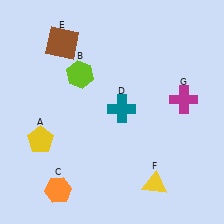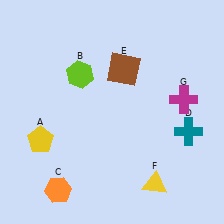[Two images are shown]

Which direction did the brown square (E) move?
The brown square (E) moved right.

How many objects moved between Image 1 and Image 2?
2 objects moved between the two images.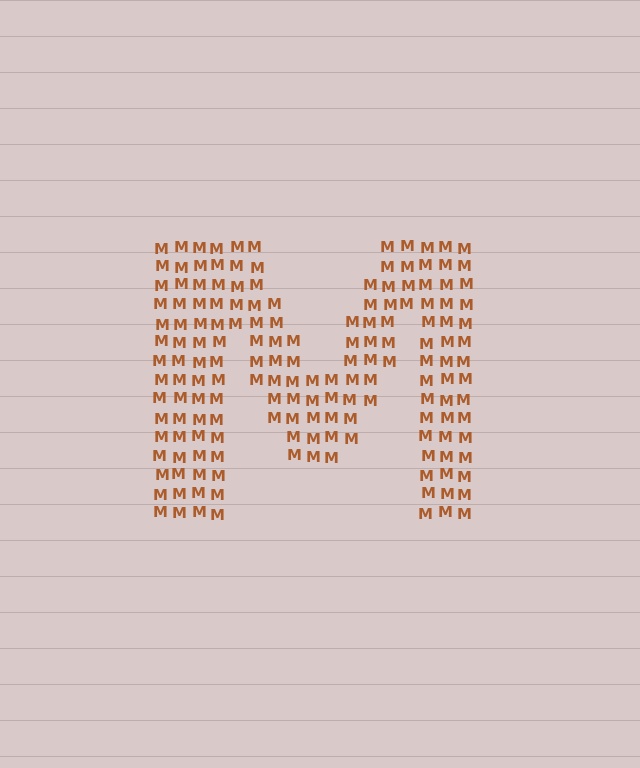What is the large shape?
The large shape is the letter M.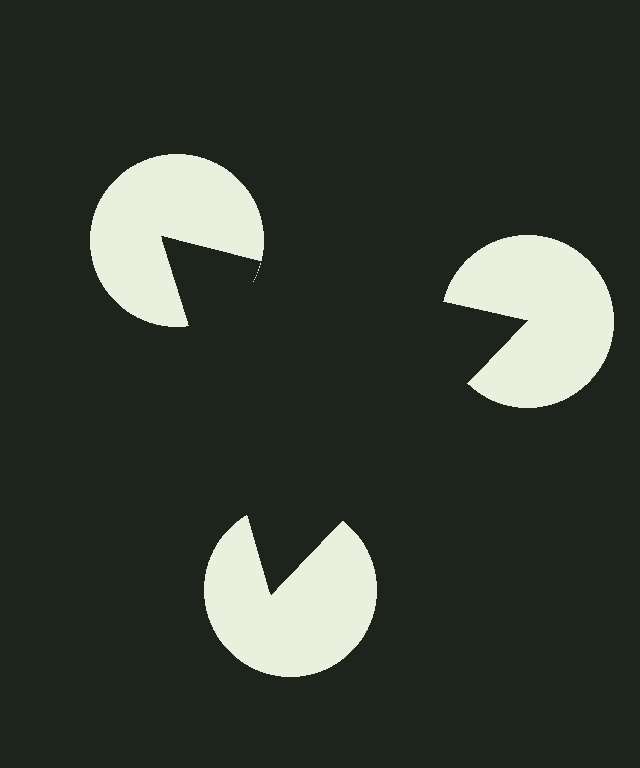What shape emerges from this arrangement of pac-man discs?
An illusory triangle — its edges are inferred from the aligned wedge cuts in the pac-man discs, not physically drawn.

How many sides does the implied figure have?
3 sides.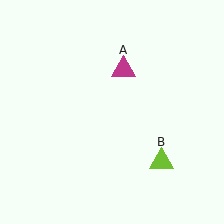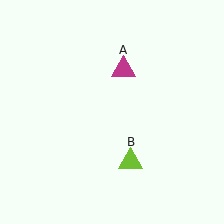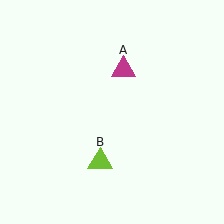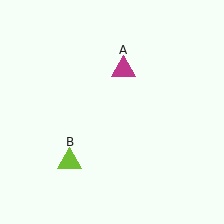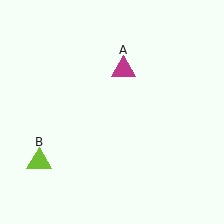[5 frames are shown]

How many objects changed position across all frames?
1 object changed position: lime triangle (object B).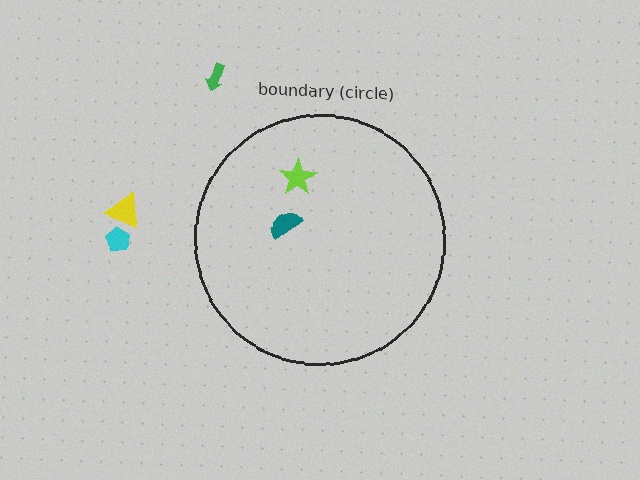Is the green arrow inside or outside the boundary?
Outside.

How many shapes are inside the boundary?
2 inside, 3 outside.